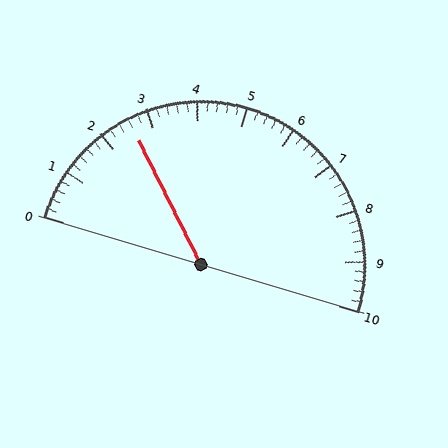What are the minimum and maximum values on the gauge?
The gauge ranges from 0 to 10.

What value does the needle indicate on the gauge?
The needle indicates approximately 2.6.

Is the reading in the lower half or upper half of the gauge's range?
The reading is in the lower half of the range (0 to 10).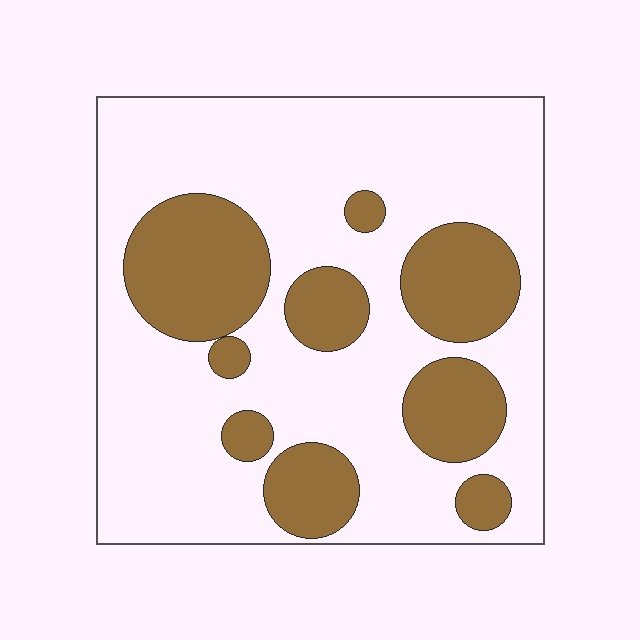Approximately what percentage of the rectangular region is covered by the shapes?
Approximately 30%.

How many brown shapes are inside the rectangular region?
9.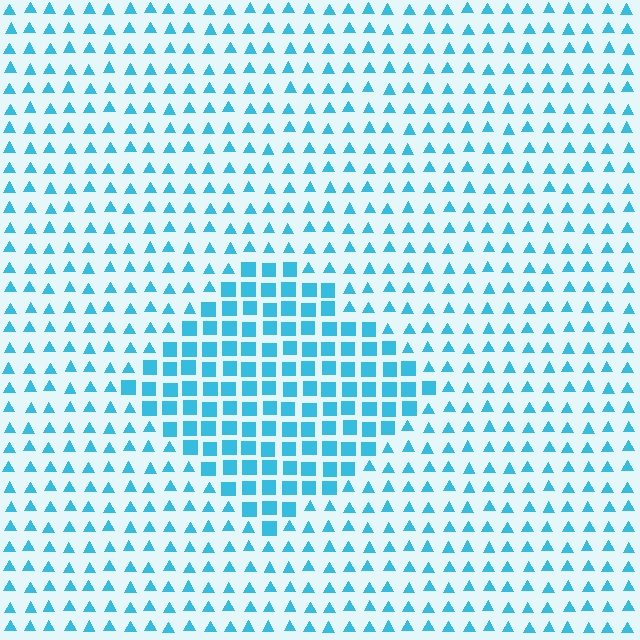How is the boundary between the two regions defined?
The boundary is defined by a change in element shape: squares inside vs. triangles outside. All elements share the same color and spacing.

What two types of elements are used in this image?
The image uses squares inside the diamond region and triangles outside it.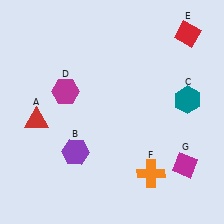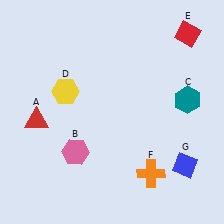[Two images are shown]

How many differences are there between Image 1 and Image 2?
There are 3 differences between the two images.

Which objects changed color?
B changed from purple to pink. D changed from magenta to yellow. G changed from magenta to blue.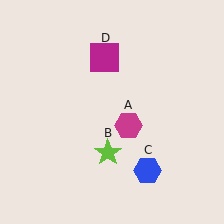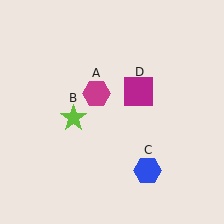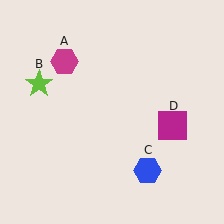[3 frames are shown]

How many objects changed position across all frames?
3 objects changed position: magenta hexagon (object A), lime star (object B), magenta square (object D).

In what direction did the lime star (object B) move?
The lime star (object B) moved up and to the left.